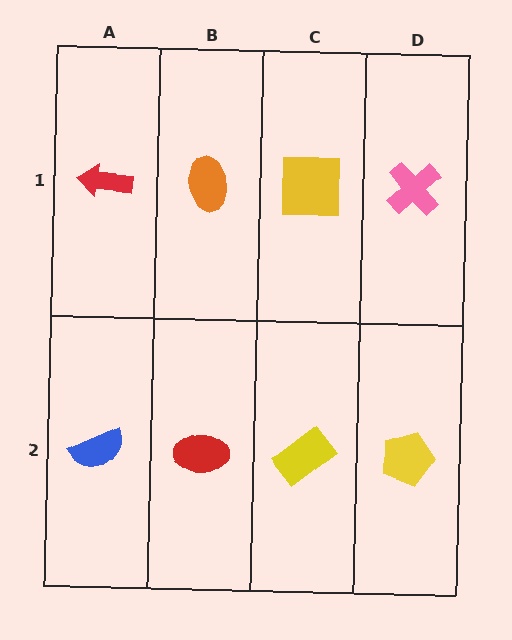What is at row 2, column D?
A yellow pentagon.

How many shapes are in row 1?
4 shapes.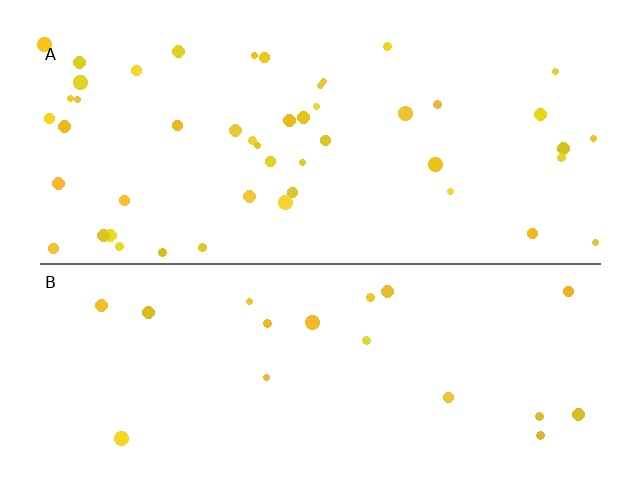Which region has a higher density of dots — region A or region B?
A (the top).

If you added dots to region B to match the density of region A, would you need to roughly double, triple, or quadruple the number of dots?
Approximately double.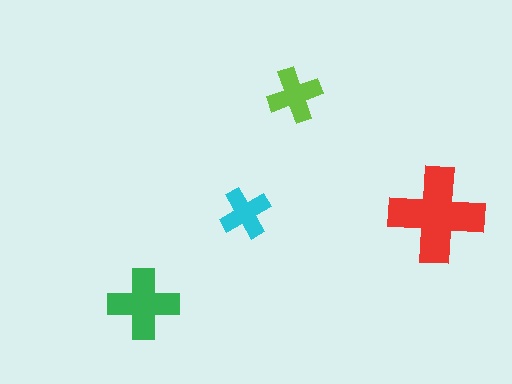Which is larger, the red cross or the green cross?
The red one.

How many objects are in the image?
There are 4 objects in the image.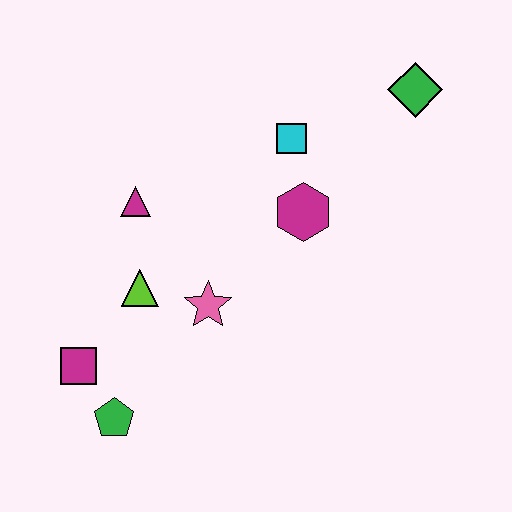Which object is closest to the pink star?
The lime triangle is closest to the pink star.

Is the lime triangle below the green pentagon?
No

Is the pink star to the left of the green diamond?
Yes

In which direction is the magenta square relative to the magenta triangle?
The magenta square is below the magenta triangle.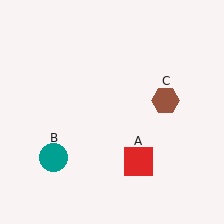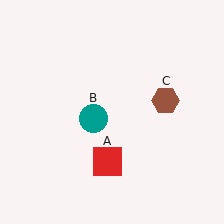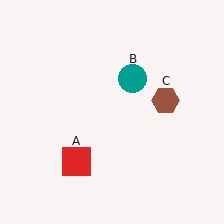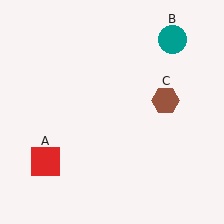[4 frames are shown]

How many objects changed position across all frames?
2 objects changed position: red square (object A), teal circle (object B).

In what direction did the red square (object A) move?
The red square (object A) moved left.